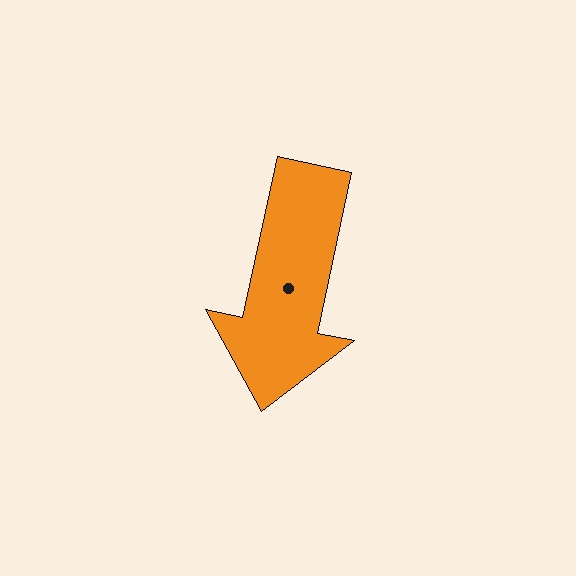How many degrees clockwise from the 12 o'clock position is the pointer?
Approximately 192 degrees.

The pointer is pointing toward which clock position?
Roughly 6 o'clock.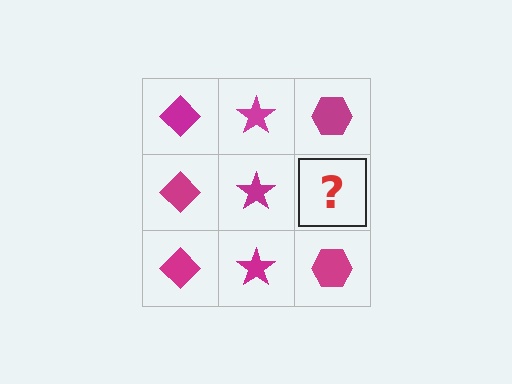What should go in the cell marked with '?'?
The missing cell should contain a magenta hexagon.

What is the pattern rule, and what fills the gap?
The rule is that each column has a consistent shape. The gap should be filled with a magenta hexagon.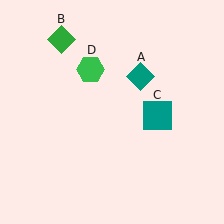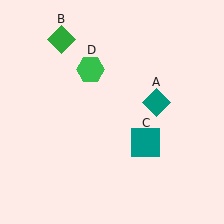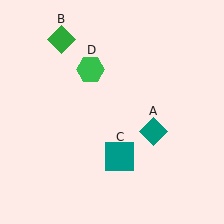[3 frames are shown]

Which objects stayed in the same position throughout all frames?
Green diamond (object B) and green hexagon (object D) remained stationary.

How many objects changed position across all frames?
2 objects changed position: teal diamond (object A), teal square (object C).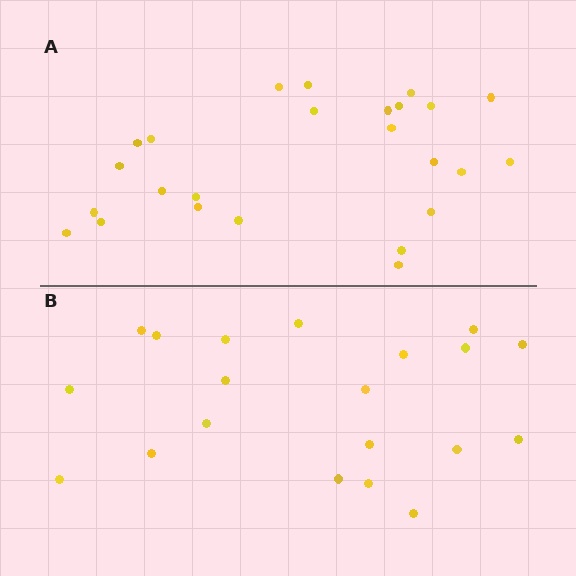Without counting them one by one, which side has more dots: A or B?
Region A (the top region) has more dots.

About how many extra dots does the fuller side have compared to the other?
Region A has about 5 more dots than region B.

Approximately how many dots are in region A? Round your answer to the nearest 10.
About 20 dots. (The exact count is 25, which rounds to 20.)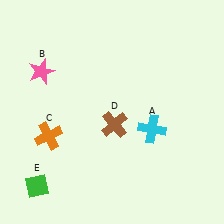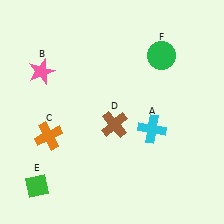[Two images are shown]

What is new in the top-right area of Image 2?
A green circle (F) was added in the top-right area of Image 2.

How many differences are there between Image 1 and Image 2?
There is 1 difference between the two images.